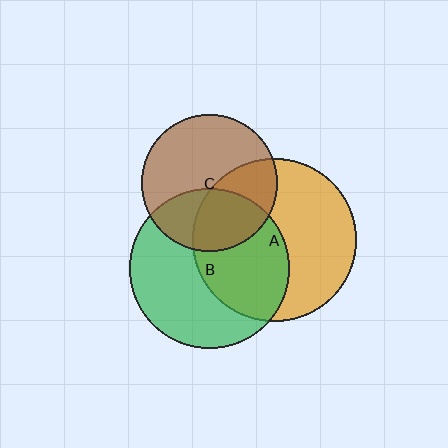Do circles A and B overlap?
Yes.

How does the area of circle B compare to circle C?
Approximately 1.4 times.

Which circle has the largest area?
Circle A (orange).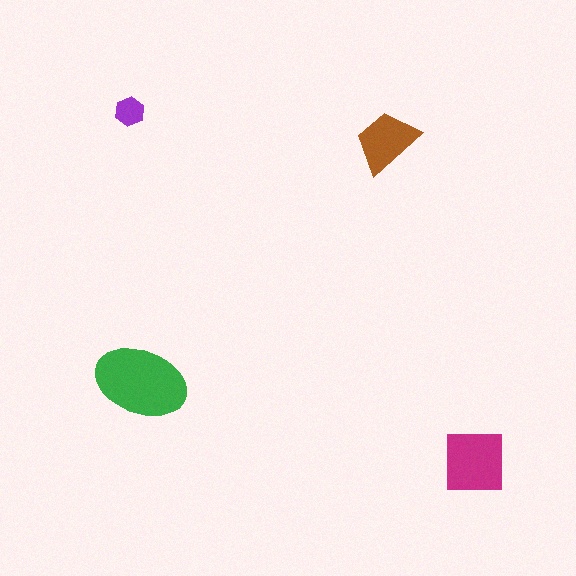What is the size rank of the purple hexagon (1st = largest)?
4th.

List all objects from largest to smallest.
The green ellipse, the magenta square, the brown trapezoid, the purple hexagon.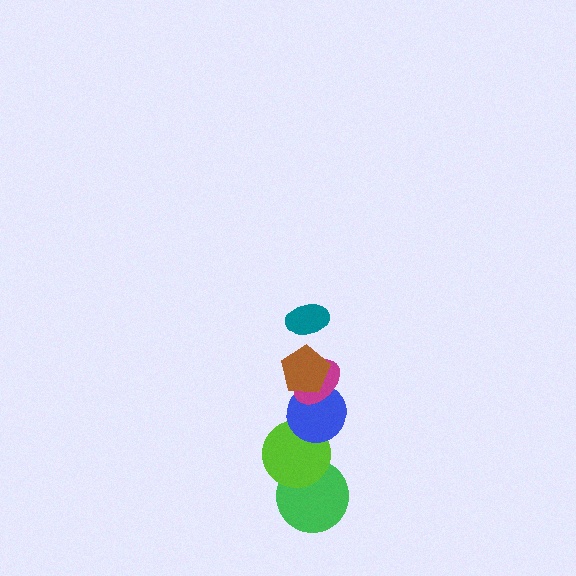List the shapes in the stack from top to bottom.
From top to bottom: the teal ellipse, the brown pentagon, the magenta ellipse, the blue circle, the lime circle, the green circle.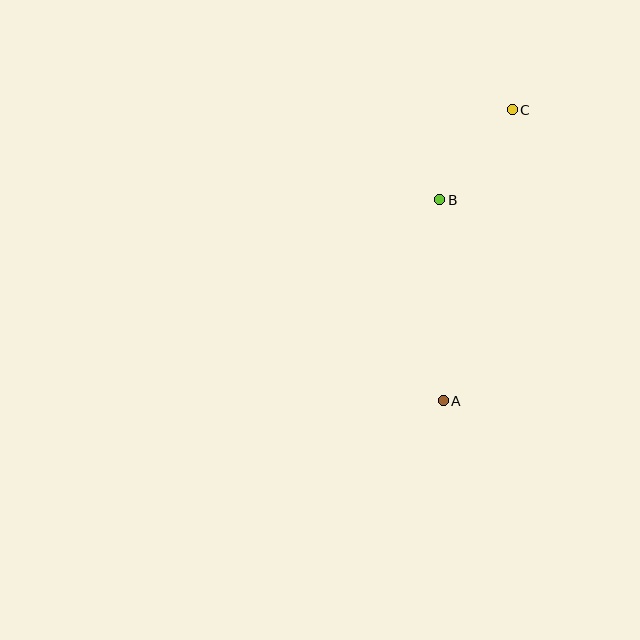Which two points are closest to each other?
Points B and C are closest to each other.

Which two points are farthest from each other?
Points A and C are farthest from each other.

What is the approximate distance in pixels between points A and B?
The distance between A and B is approximately 201 pixels.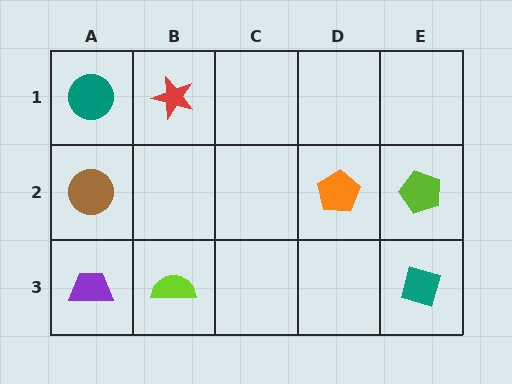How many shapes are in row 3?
3 shapes.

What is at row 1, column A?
A teal circle.